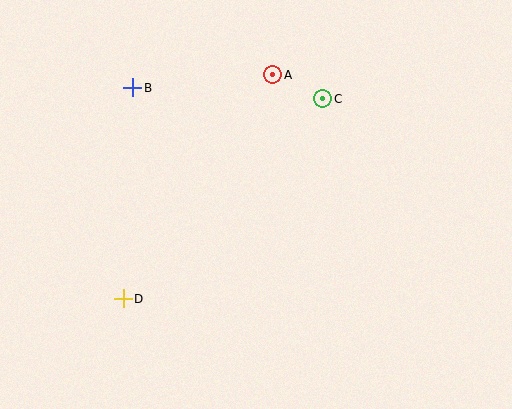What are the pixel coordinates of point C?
Point C is at (323, 99).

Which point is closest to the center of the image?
Point C at (323, 99) is closest to the center.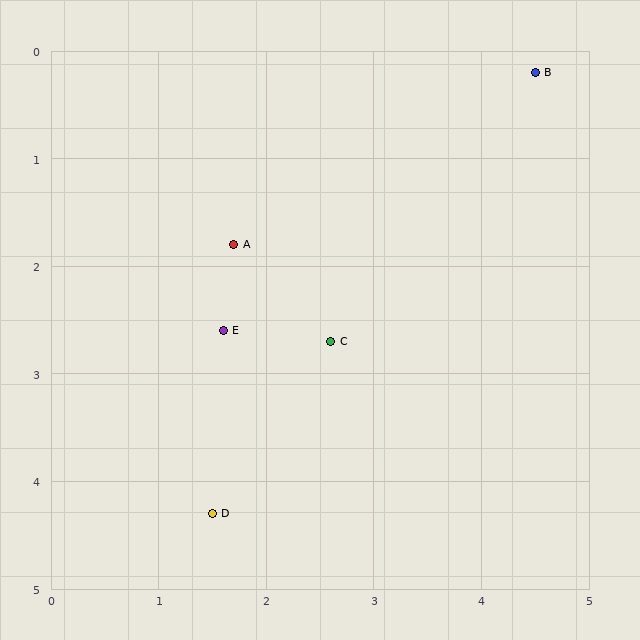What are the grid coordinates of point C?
Point C is at approximately (2.6, 2.7).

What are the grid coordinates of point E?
Point E is at approximately (1.6, 2.6).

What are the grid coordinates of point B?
Point B is at approximately (4.5, 0.2).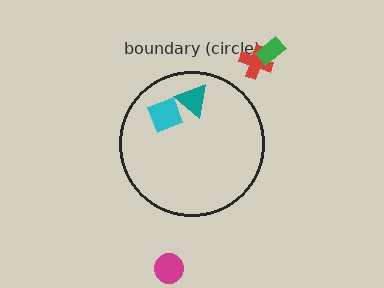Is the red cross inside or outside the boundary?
Outside.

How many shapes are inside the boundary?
2 inside, 3 outside.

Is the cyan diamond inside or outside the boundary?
Inside.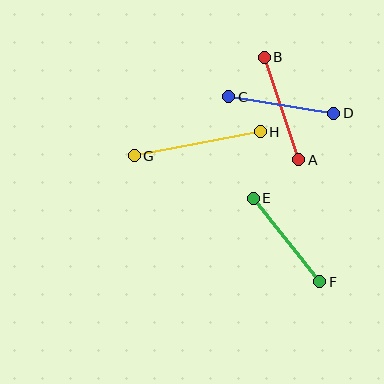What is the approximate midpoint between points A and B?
The midpoint is at approximately (282, 108) pixels.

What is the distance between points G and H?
The distance is approximately 128 pixels.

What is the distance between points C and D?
The distance is approximately 106 pixels.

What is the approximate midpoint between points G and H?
The midpoint is at approximately (197, 144) pixels.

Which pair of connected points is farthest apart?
Points G and H are farthest apart.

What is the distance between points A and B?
The distance is approximately 108 pixels.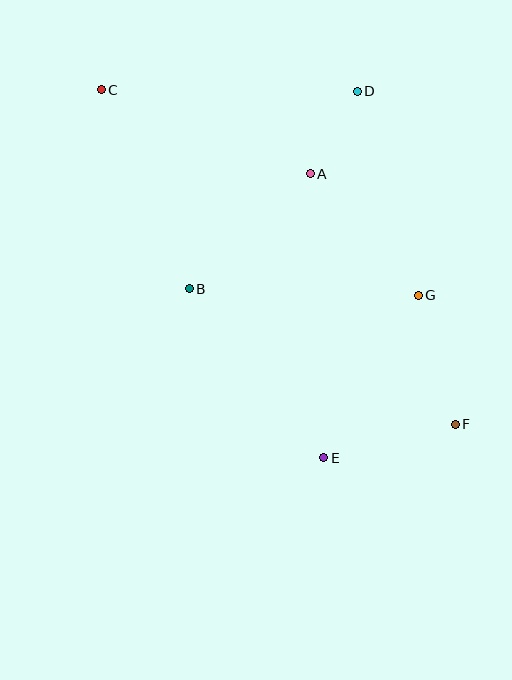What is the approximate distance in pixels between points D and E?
The distance between D and E is approximately 368 pixels.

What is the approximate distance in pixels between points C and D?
The distance between C and D is approximately 256 pixels.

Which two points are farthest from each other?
Points C and F are farthest from each other.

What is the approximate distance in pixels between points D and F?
The distance between D and F is approximately 347 pixels.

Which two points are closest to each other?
Points A and D are closest to each other.